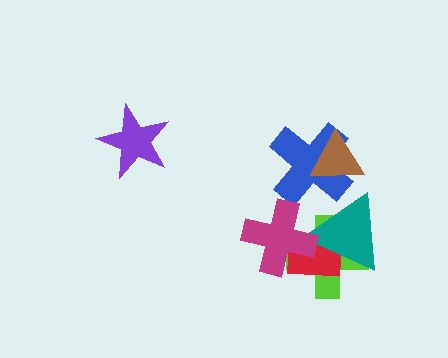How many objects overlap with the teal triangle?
4 objects overlap with the teal triangle.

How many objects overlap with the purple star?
0 objects overlap with the purple star.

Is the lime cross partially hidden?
Yes, it is partially covered by another shape.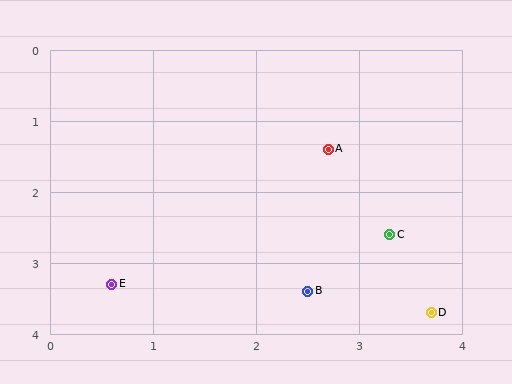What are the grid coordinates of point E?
Point E is at approximately (0.6, 3.3).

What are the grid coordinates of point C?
Point C is at approximately (3.3, 2.6).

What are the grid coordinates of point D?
Point D is at approximately (3.7, 3.7).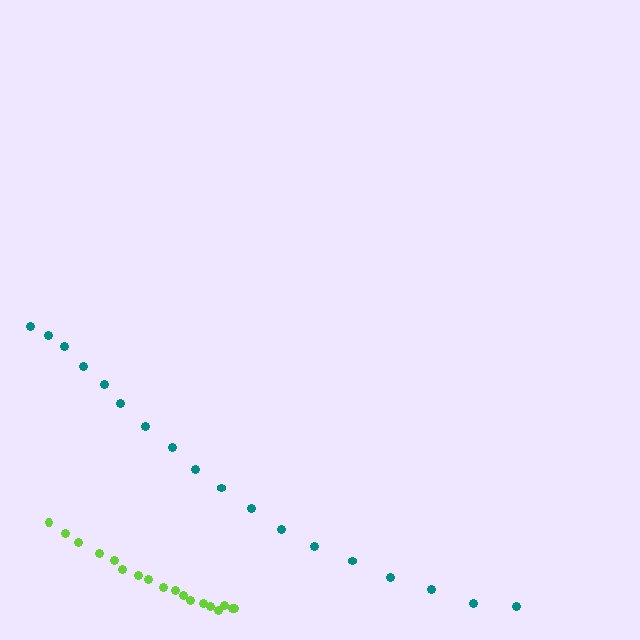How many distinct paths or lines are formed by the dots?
There are 2 distinct paths.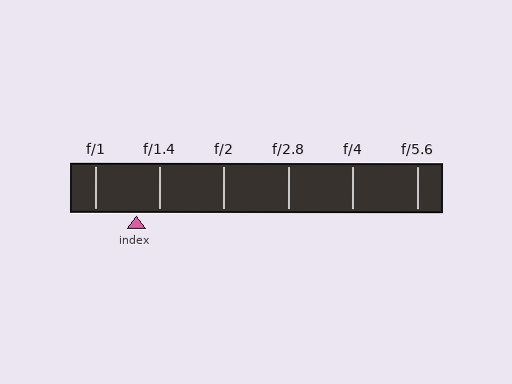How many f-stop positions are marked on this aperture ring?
There are 6 f-stop positions marked.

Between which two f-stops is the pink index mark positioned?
The index mark is between f/1 and f/1.4.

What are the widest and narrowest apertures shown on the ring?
The widest aperture shown is f/1 and the narrowest is f/5.6.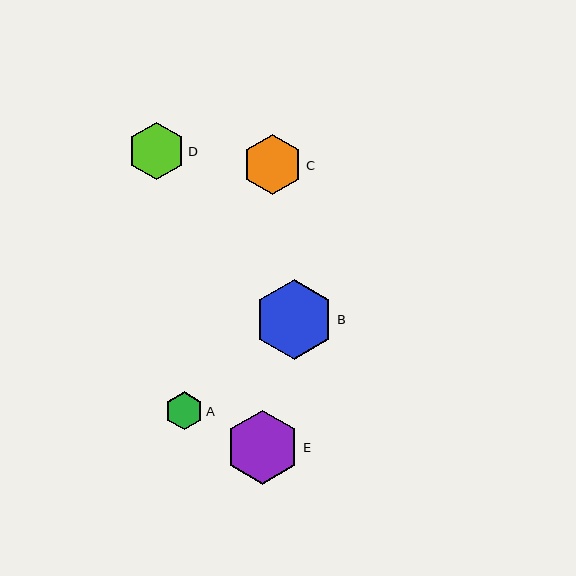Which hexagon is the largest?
Hexagon B is the largest with a size of approximately 80 pixels.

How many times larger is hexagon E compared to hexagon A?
Hexagon E is approximately 2.0 times the size of hexagon A.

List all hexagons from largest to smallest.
From largest to smallest: B, E, C, D, A.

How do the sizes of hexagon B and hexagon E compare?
Hexagon B and hexagon E are approximately the same size.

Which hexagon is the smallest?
Hexagon A is the smallest with a size of approximately 38 pixels.